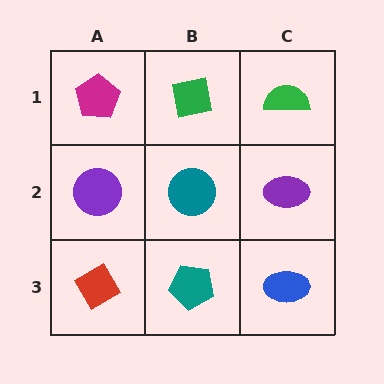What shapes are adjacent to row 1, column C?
A purple ellipse (row 2, column C), a green square (row 1, column B).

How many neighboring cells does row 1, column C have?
2.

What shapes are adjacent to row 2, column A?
A magenta pentagon (row 1, column A), a red diamond (row 3, column A), a teal circle (row 2, column B).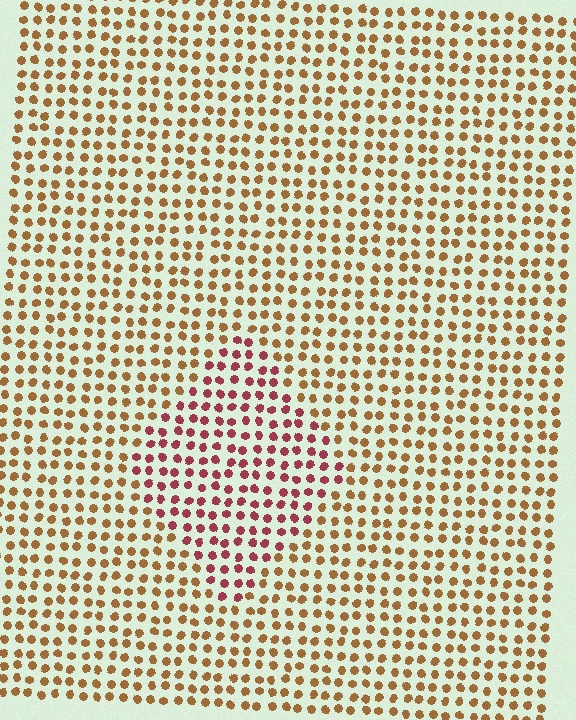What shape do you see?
I see a diamond.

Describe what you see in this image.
The image is filled with small brown elements in a uniform arrangement. A diamond-shaped region is visible where the elements are tinted to a slightly different hue, forming a subtle color boundary.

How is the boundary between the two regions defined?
The boundary is defined purely by a slight shift in hue (about 43 degrees). Spacing, size, and orientation are identical on both sides.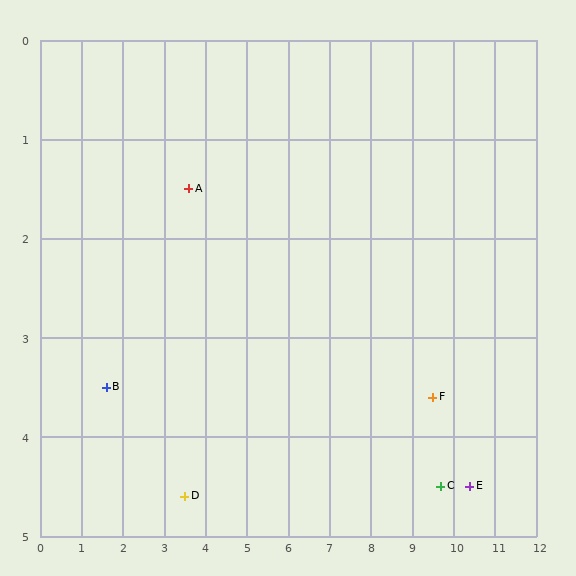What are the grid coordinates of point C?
Point C is at approximately (9.7, 4.5).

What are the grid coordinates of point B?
Point B is at approximately (1.6, 3.5).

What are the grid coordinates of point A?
Point A is at approximately (3.6, 1.5).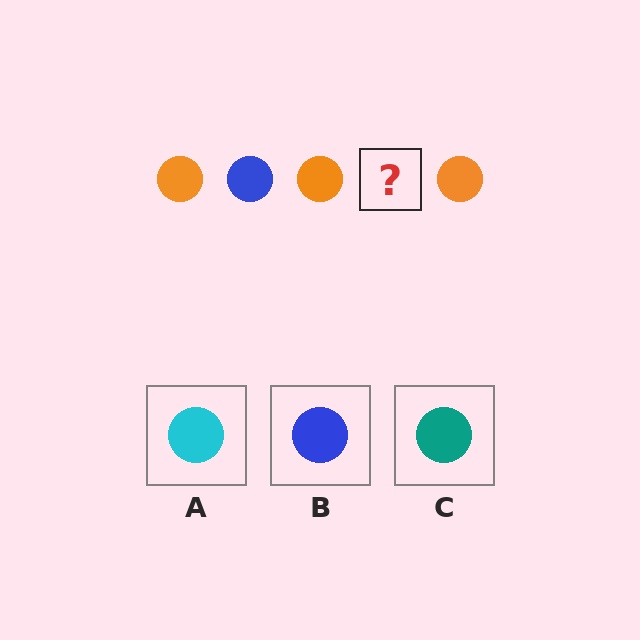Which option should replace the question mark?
Option B.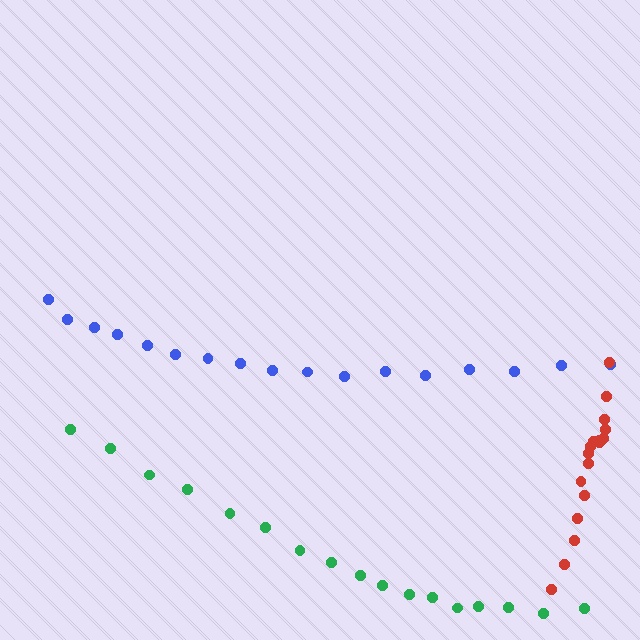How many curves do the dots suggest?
There are 3 distinct paths.